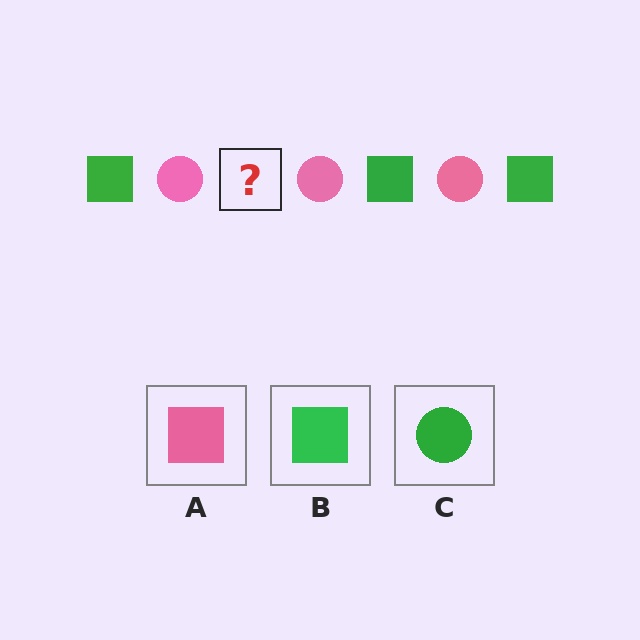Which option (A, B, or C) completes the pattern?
B.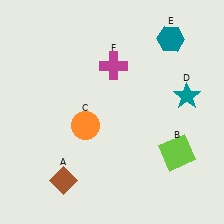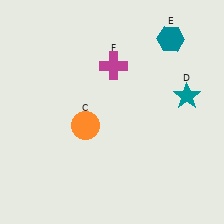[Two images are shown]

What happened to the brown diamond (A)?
The brown diamond (A) was removed in Image 2. It was in the bottom-left area of Image 1.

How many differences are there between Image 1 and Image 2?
There are 2 differences between the two images.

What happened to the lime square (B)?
The lime square (B) was removed in Image 2. It was in the bottom-right area of Image 1.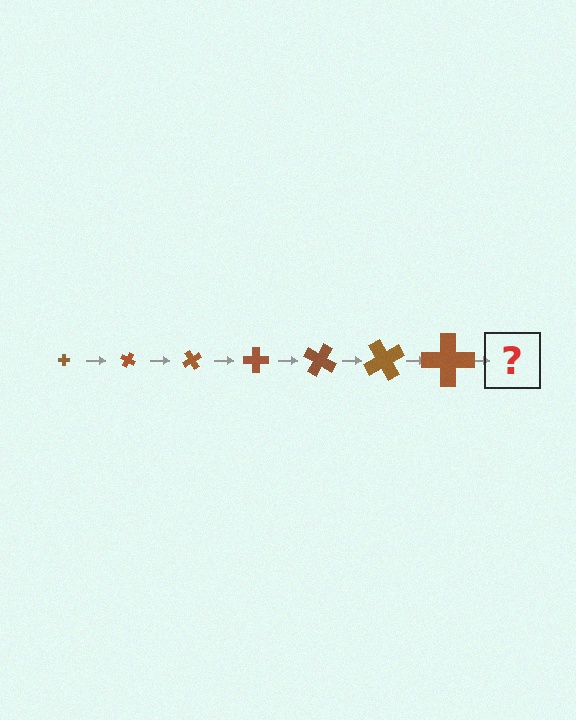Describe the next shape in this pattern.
It should be a cross, larger than the previous one and rotated 210 degrees from the start.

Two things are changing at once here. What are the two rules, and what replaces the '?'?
The two rules are that the cross grows larger each step and it rotates 30 degrees each step. The '?' should be a cross, larger than the previous one and rotated 210 degrees from the start.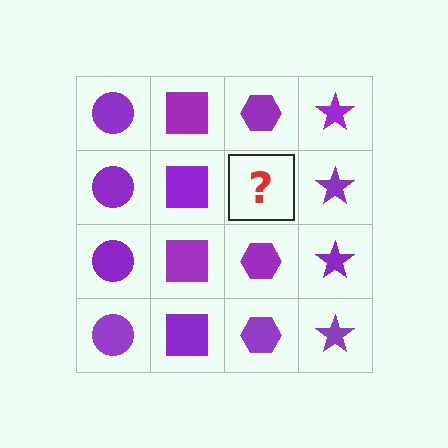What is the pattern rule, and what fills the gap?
The rule is that each column has a consistent shape. The gap should be filled with a purple hexagon.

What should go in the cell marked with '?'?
The missing cell should contain a purple hexagon.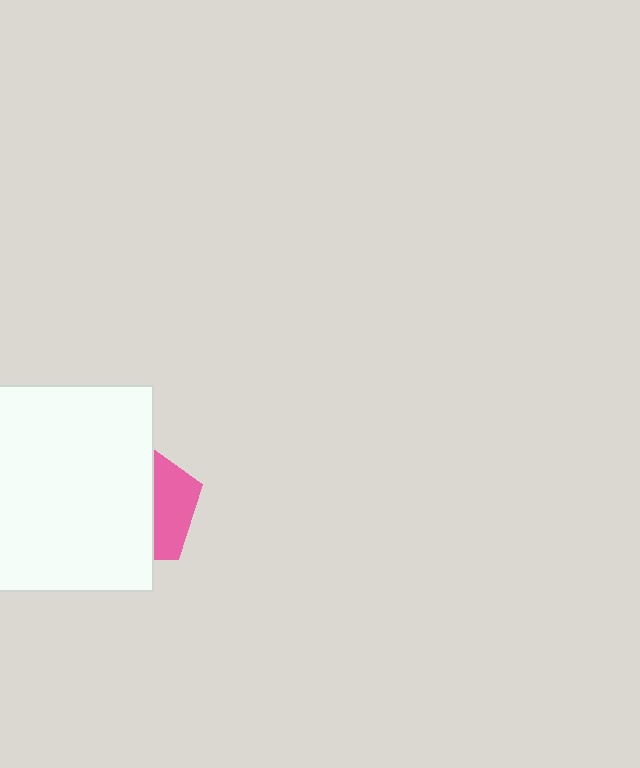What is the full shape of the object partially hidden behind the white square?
The partially hidden object is a pink pentagon.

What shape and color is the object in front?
The object in front is a white square.